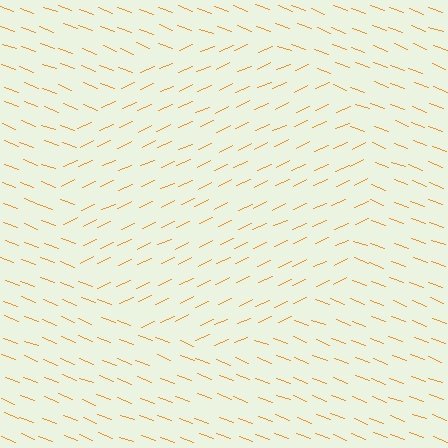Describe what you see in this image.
The image is filled with small orange line segments. A circle region in the image has lines oriented differently from the surrounding lines, creating a visible texture boundary.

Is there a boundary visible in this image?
Yes, there is a texture boundary formed by a change in line orientation.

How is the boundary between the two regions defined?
The boundary is defined purely by a change in line orientation (approximately 45 degrees difference). All lines are the same color and thickness.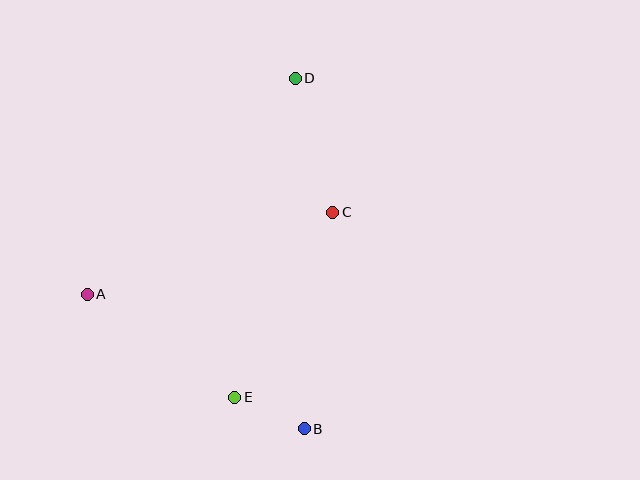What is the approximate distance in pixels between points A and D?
The distance between A and D is approximately 300 pixels.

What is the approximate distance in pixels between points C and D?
The distance between C and D is approximately 139 pixels.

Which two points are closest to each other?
Points B and E are closest to each other.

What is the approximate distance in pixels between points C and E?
The distance between C and E is approximately 210 pixels.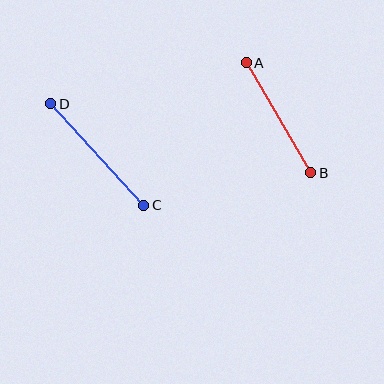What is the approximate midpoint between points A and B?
The midpoint is at approximately (279, 118) pixels.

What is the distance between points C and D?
The distance is approximately 138 pixels.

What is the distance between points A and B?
The distance is approximately 128 pixels.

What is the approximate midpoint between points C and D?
The midpoint is at approximately (97, 155) pixels.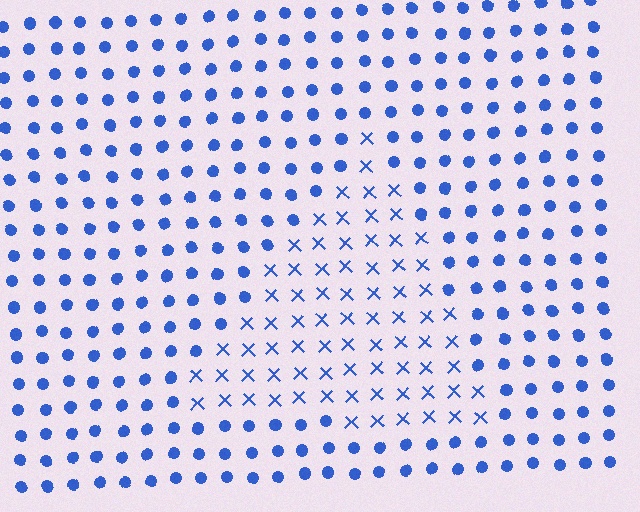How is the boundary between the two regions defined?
The boundary is defined by a change in element shape: X marks inside vs. circles outside. All elements share the same color and spacing.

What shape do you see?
I see a triangle.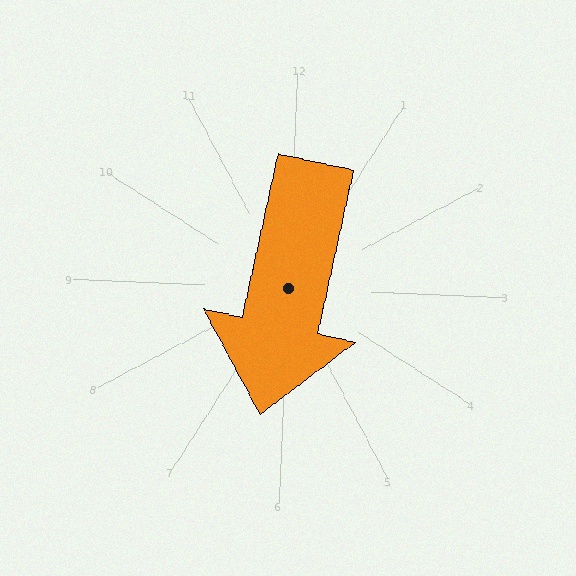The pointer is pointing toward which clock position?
Roughly 6 o'clock.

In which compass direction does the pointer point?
South.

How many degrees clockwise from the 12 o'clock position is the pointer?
Approximately 190 degrees.